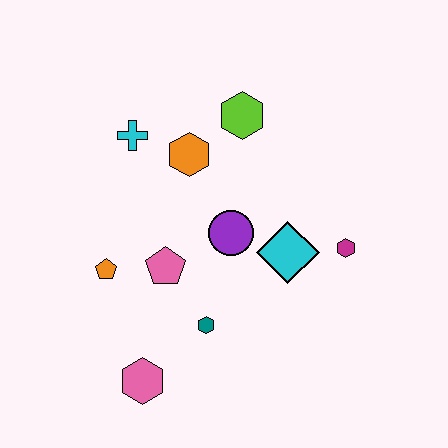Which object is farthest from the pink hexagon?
The lime hexagon is farthest from the pink hexagon.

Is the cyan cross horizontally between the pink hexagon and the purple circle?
No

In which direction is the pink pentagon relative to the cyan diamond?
The pink pentagon is to the left of the cyan diamond.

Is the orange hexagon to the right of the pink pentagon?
Yes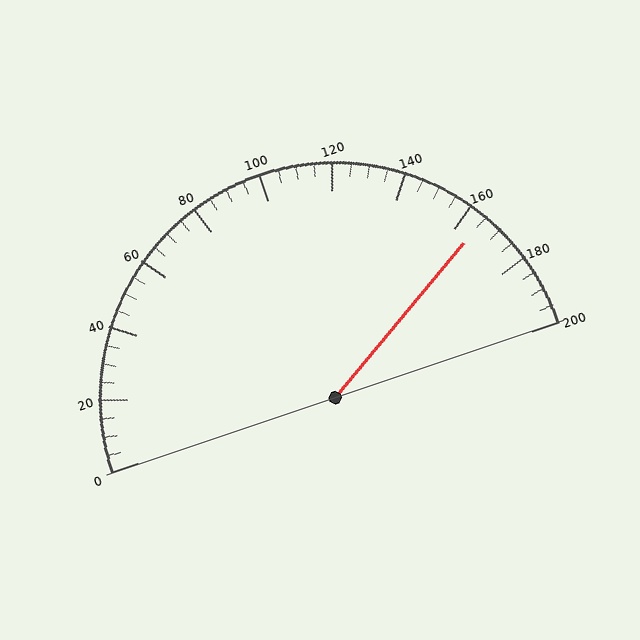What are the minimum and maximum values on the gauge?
The gauge ranges from 0 to 200.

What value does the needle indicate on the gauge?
The needle indicates approximately 165.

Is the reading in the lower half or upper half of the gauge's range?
The reading is in the upper half of the range (0 to 200).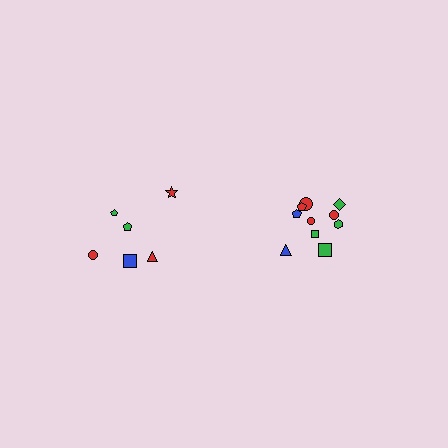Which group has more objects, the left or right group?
The right group.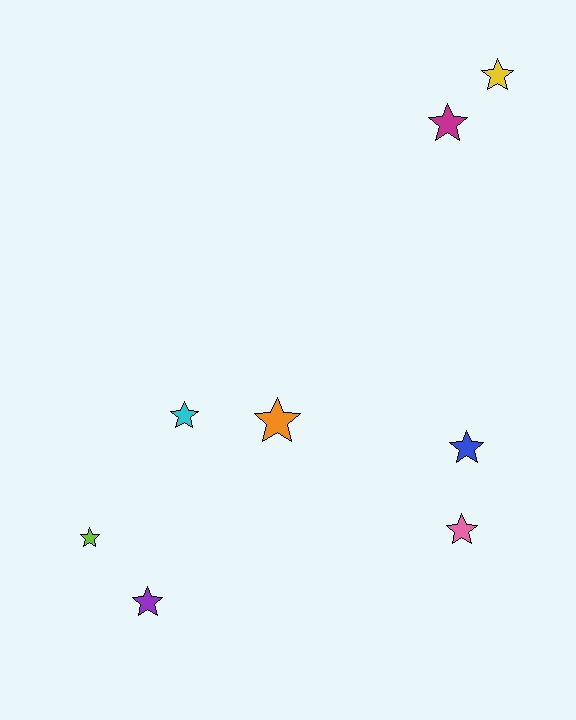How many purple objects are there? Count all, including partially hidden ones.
There is 1 purple object.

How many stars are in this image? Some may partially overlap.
There are 8 stars.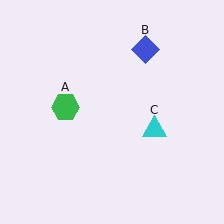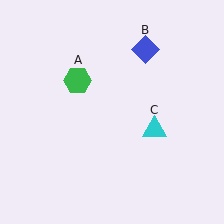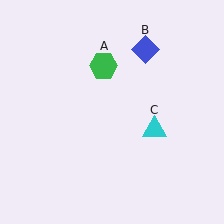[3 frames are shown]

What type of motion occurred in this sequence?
The green hexagon (object A) rotated clockwise around the center of the scene.